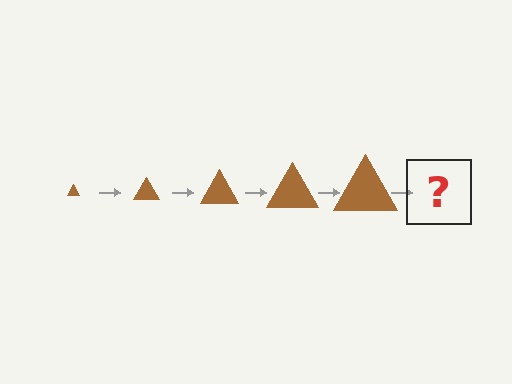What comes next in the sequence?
The next element should be a brown triangle, larger than the previous one.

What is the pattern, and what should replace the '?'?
The pattern is that the triangle gets progressively larger each step. The '?' should be a brown triangle, larger than the previous one.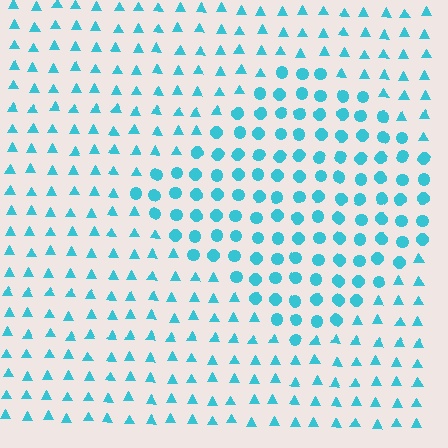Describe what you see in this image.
The image is filled with small cyan elements arranged in a uniform grid. A diamond-shaped region contains circles, while the surrounding area contains triangles. The boundary is defined purely by the change in element shape.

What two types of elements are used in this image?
The image uses circles inside the diamond region and triangles outside it.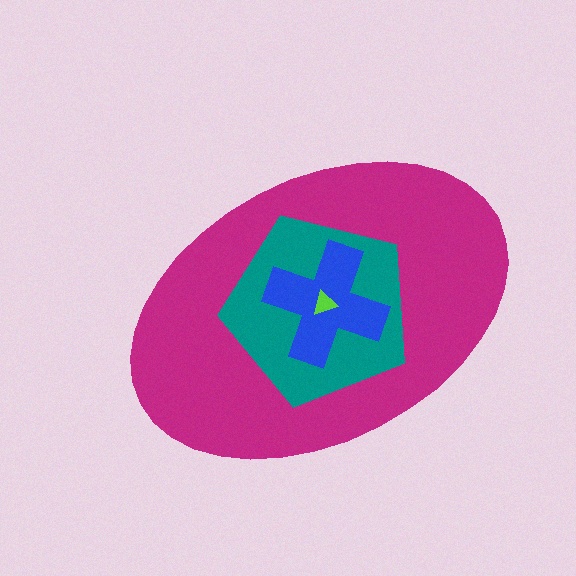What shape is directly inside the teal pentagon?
The blue cross.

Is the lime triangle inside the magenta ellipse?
Yes.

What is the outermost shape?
The magenta ellipse.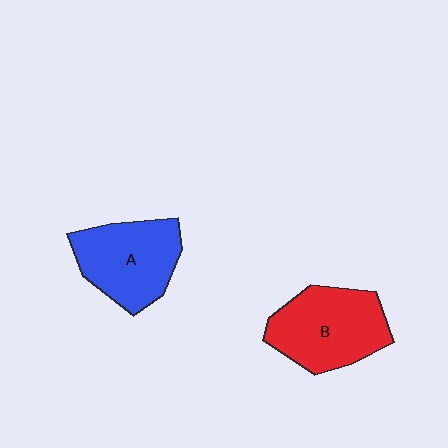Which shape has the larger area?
Shape B (red).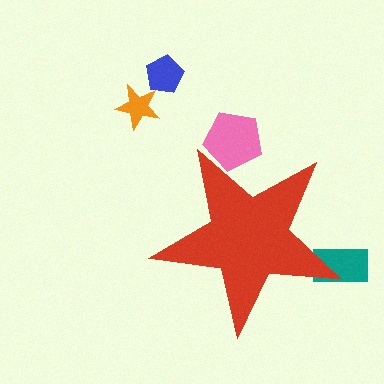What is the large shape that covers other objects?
A red star.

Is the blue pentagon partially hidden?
No, the blue pentagon is fully visible.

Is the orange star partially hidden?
No, the orange star is fully visible.